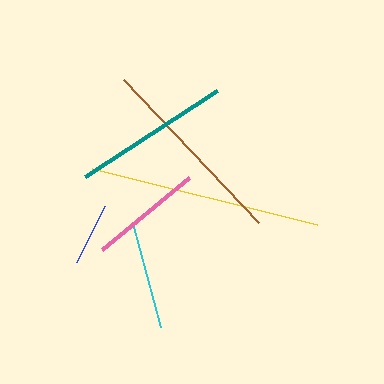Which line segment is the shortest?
The blue line is the shortest at approximately 62 pixels.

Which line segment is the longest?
The yellow line is the longest at approximately 231 pixels.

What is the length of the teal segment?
The teal segment is approximately 158 pixels long.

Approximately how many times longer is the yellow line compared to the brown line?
The yellow line is approximately 1.2 times the length of the brown line.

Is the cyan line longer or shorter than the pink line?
The pink line is longer than the cyan line.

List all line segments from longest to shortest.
From longest to shortest: yellow, brown, teal, pink, cyan, blue.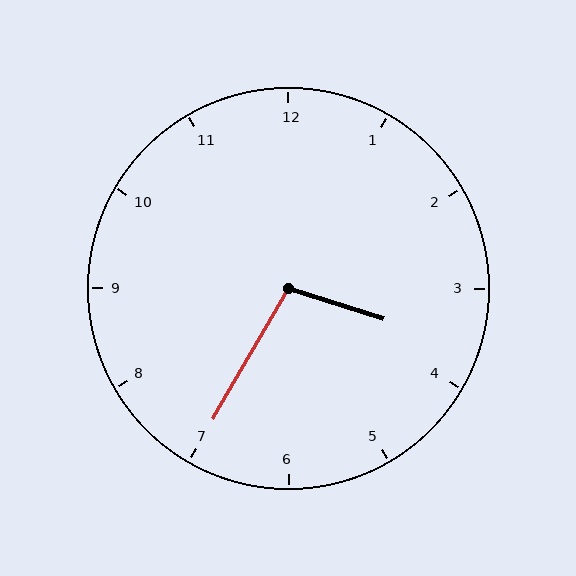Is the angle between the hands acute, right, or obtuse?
It is obtuse.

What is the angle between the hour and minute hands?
Approximately 102 degrees.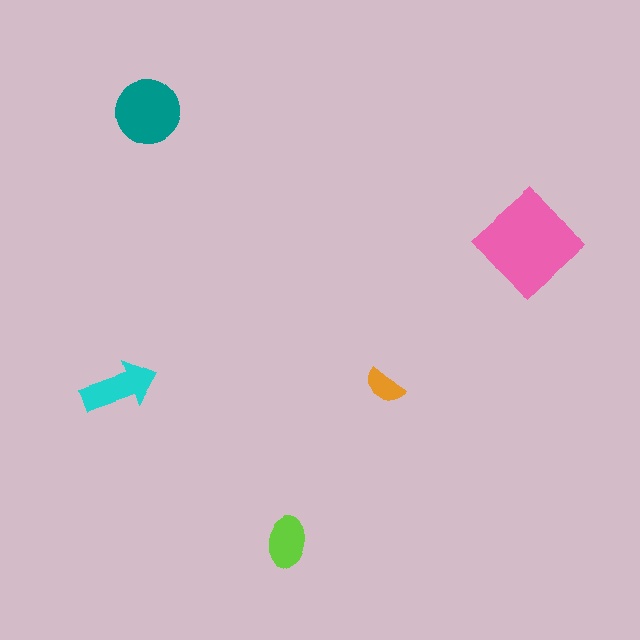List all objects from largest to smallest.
The pink diamond, the teal circle, the cyan arrow, the lime ellipse, the orange semicircle.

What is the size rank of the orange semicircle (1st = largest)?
5th.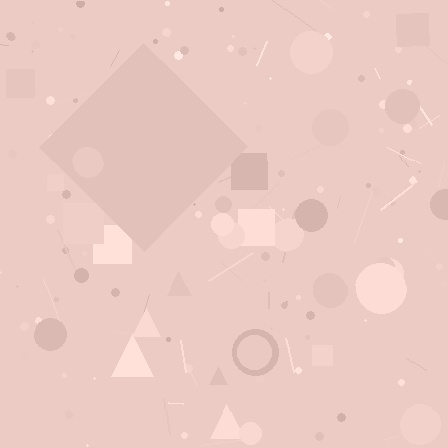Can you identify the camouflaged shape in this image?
The camouflaged shape is a diamond.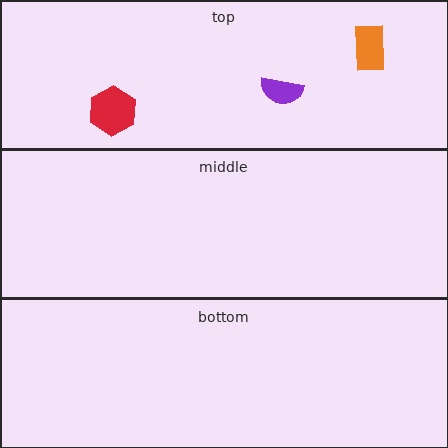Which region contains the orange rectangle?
The top region.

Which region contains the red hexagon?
The top region.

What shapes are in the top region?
The red hexagon, the orange rectangle, the purple semicircle.